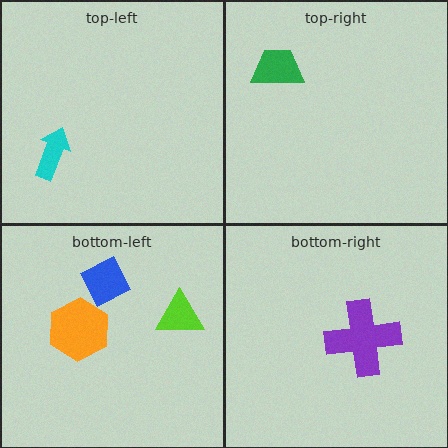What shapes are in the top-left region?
The cyan arrow.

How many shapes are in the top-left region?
1.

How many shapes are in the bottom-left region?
3.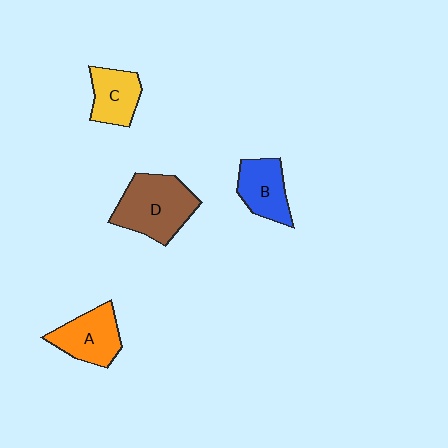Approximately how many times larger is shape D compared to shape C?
Approximately 1.6 times.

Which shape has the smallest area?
Shape C (yellow).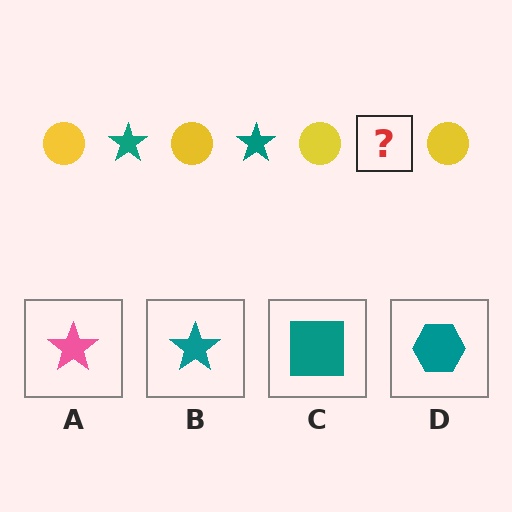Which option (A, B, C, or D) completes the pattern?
B.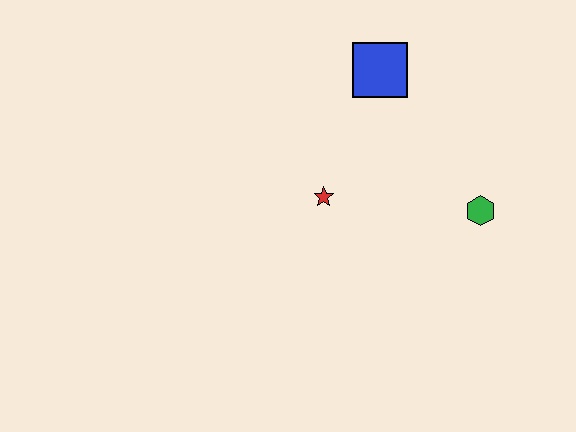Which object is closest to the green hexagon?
The red star is closest to the green hexagon.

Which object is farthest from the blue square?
The green hexagon is farthest from the blue square.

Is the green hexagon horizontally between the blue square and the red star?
No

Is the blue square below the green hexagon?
No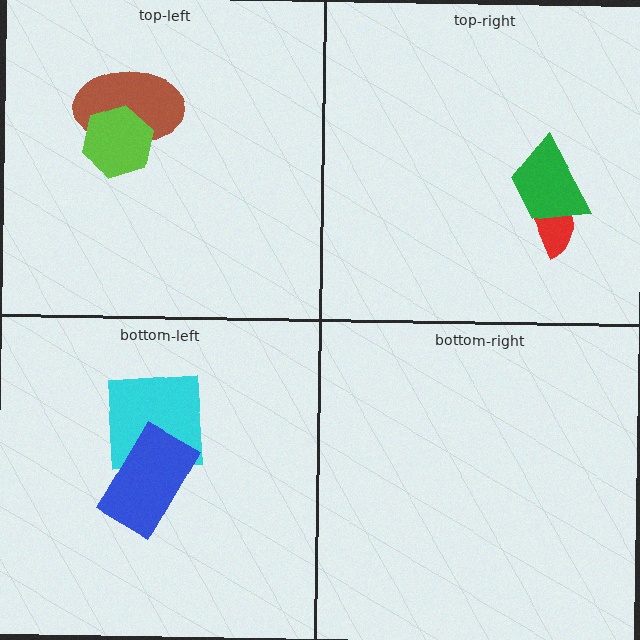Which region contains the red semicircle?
The top-right region.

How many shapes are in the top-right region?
2.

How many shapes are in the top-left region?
2.